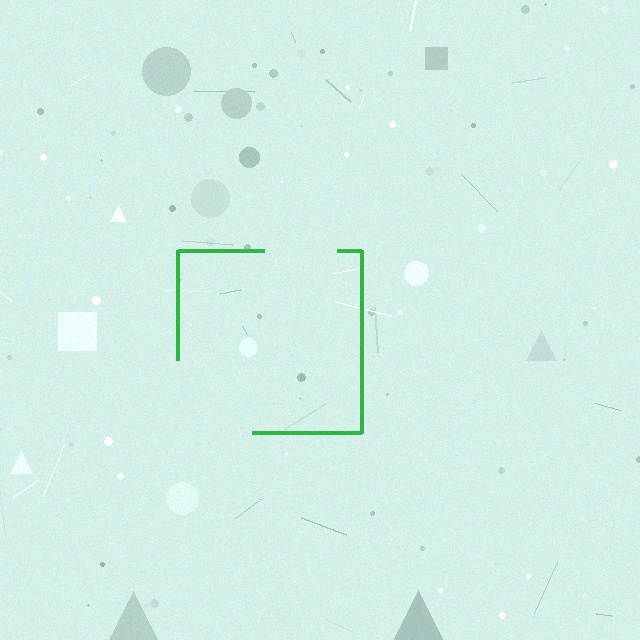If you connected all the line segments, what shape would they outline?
They would outline a square.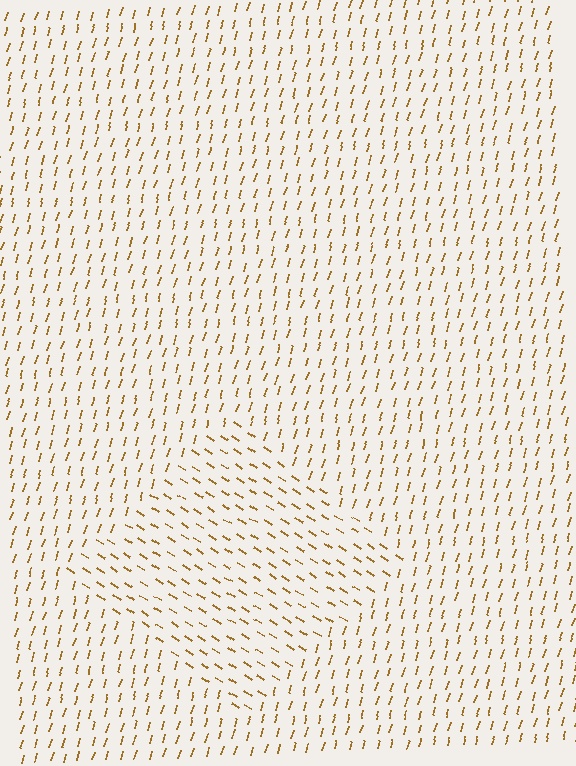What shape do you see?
I see a diamond.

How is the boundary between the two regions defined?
The boundary is defined purely by a change in line orientation (approximately 73 degrees difference). All lines are the same color and thickness.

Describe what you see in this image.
The image is filled with small brown line segments. A diamond region in the image has lines oriented differently from the surrounding lines, creating a visible texture boundary.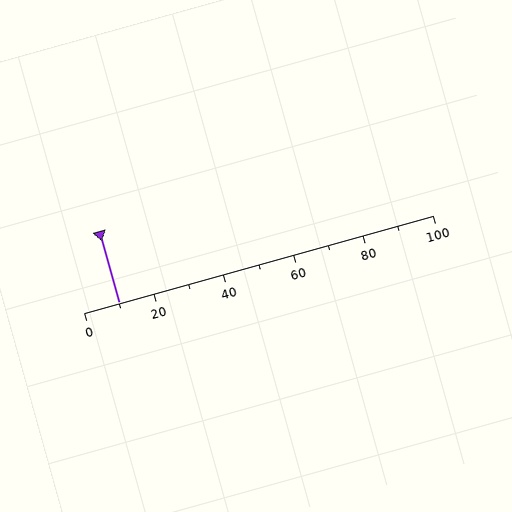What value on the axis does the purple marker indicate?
The marker indicates approximately 10.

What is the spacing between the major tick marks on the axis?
The major ticks are spaced 20 apart.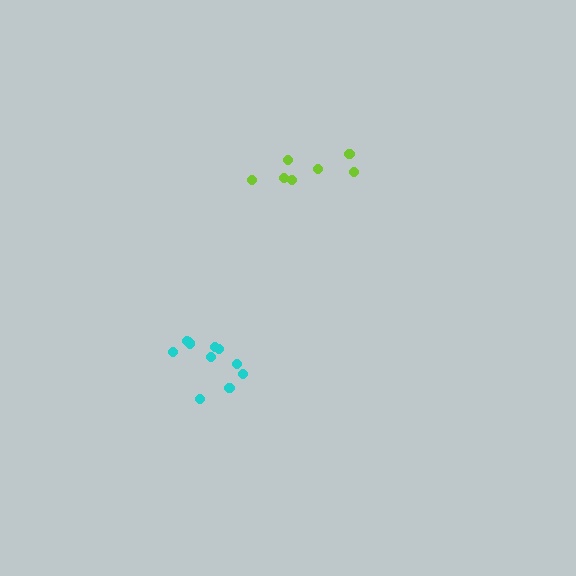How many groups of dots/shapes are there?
There are 2 groups.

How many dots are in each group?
Group 1: 7 dots, Group 2: 11 dots (18 total).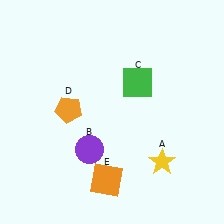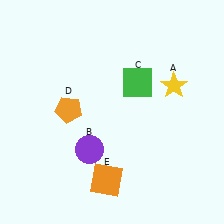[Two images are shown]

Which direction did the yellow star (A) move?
The yellow star (A) moved up.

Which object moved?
The yellow star (A) moved up.